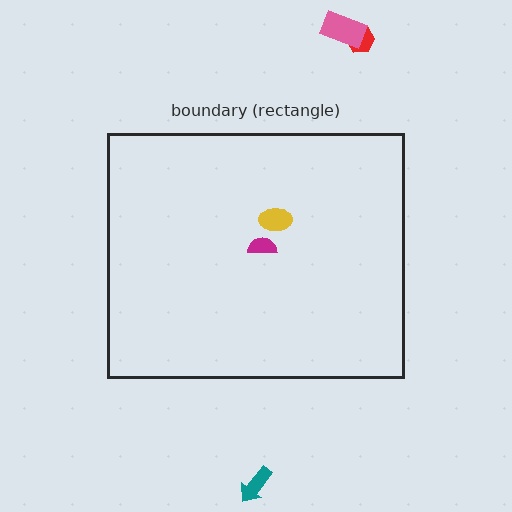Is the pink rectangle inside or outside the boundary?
Outside.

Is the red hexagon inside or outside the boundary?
Outside.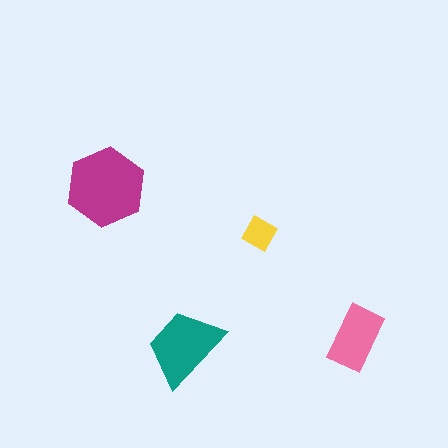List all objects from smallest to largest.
The yellow diamond, the pink rectangle, the teal trapezoid, the magenta hexagon.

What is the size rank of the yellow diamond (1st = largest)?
4th.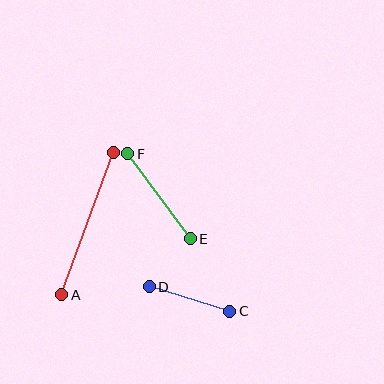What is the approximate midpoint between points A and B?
The midpoint is at approximately (88, 224) pixels.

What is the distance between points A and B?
The distance is approximately 151 pixels.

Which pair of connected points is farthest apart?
Points A and B are farthest apart.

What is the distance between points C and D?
The distance is approximately 84 pixels.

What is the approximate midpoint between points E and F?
The midpoint is at approximately (159, 196) pixels.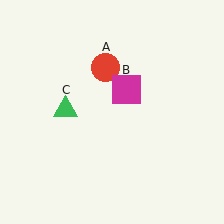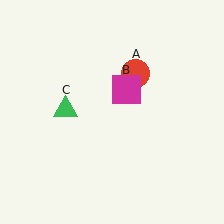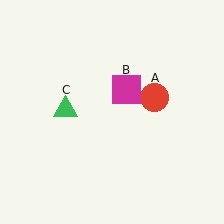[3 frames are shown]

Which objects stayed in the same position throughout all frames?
Magenta square (object B) and green triangle (object C) remained stationary.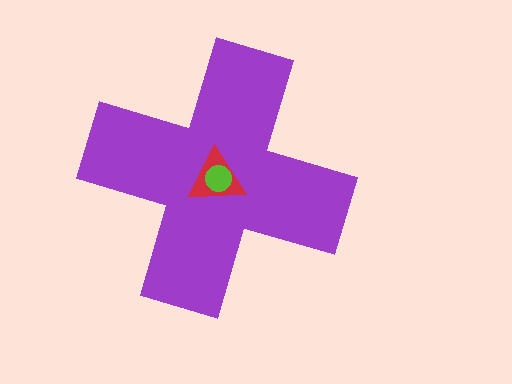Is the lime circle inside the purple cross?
Yes.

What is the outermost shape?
The purple cross.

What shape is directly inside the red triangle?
The lime circle.